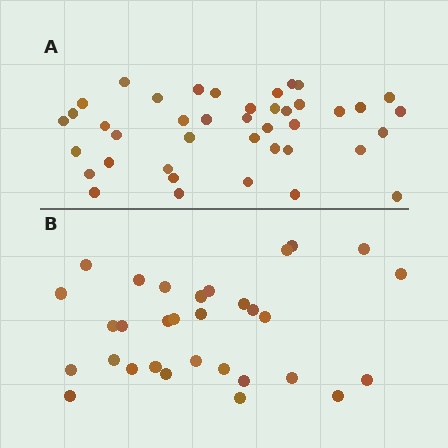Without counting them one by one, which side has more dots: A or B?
Region A (the top region) has more dots.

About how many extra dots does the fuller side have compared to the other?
Region A has roughly 10 or so more dots than region B.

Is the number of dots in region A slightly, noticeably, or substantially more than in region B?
Region A has noticeably more, but not dramatically so. The ratio is roughly 1.3 to 1.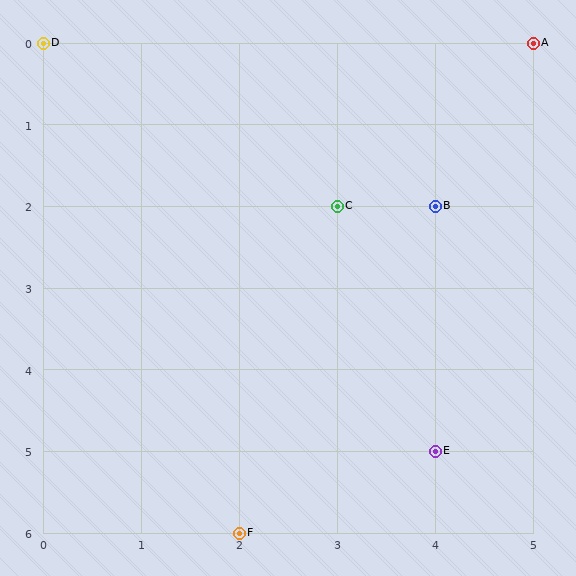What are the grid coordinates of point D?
Point D is at grid coordinates (0, 0).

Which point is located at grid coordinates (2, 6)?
Point F is at (2, 6).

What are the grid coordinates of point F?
Point F is at grid coordinates (2, 6).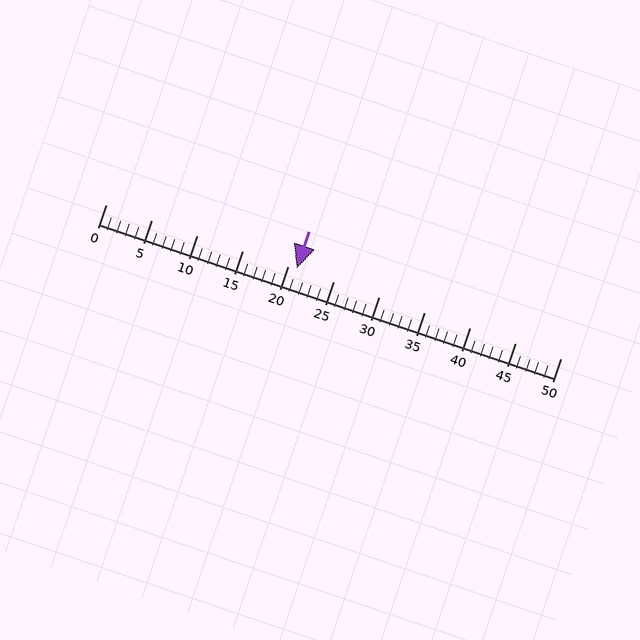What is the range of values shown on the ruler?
The ruler shows values from 0 to 50.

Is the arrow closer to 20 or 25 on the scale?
The arrow is closer to 20.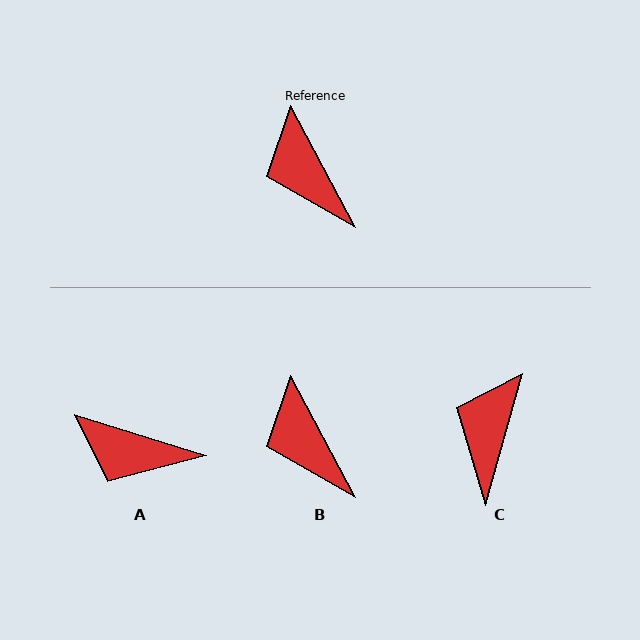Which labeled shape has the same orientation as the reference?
B.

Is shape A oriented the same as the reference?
No, it is off by about 45 degrees.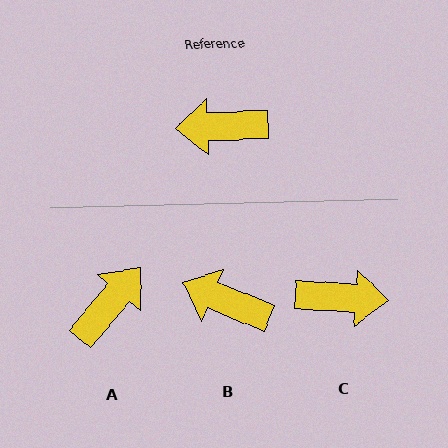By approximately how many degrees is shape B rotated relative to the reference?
Approximately 25 degrees clockwise.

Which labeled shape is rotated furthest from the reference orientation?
C, about 174 degrees away.